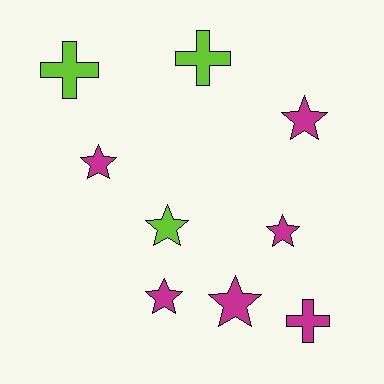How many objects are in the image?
There are 9 objects.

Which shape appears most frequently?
Star, with 6 objects.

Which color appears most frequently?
Magenta, with 6 objects.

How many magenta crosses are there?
There is 1 magenta cross.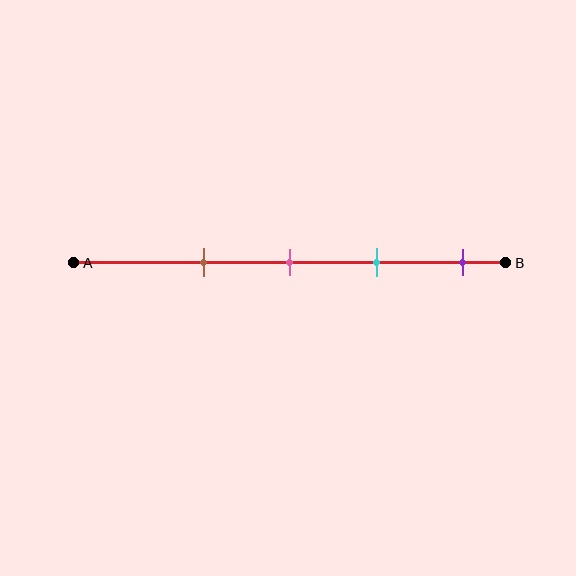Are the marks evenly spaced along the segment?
Yes, the marks are approximately evenly spaced.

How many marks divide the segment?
There are 4 marks dividing the segment.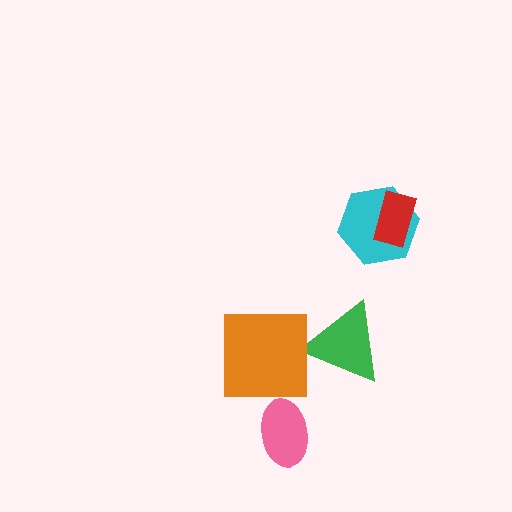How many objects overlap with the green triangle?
0 objects overlap with the green triangle.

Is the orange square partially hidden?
No, no other shape covers it.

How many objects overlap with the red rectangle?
1 object overlaps with the red rectangle.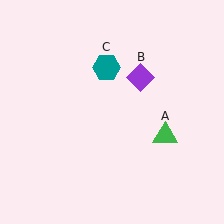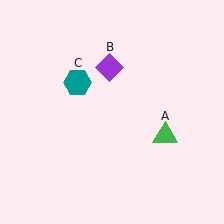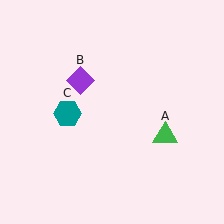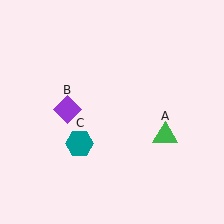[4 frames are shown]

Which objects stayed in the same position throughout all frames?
Green triangle (object A) remained stationary.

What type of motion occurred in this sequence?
The purple diamond (object B), teal hexagon (object C) rotated counterclockwise around the center of the scene.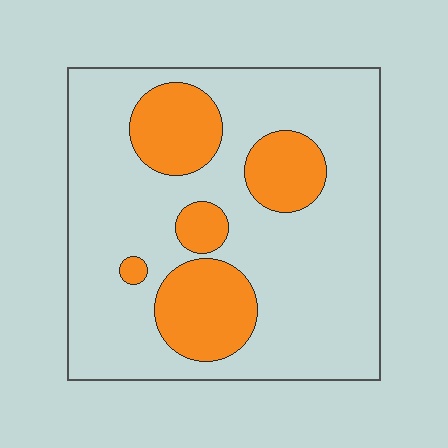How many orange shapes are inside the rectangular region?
5.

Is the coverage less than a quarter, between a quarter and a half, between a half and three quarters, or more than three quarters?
Less than a quarter.